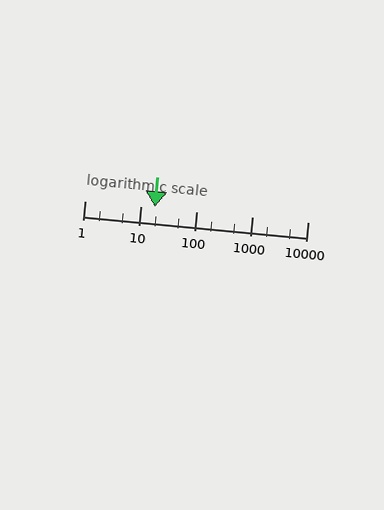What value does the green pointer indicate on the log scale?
The pointer indicates approximately 18.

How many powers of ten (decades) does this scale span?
The scale spans 4 decades, from 1 to 10000.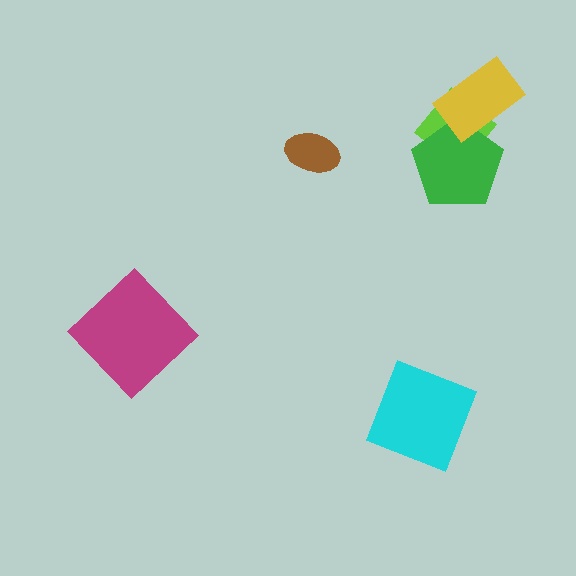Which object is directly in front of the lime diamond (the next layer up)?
The green pentagon is directly in front of the lime diamond.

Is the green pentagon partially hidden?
Yes, it is partially covered by another shape.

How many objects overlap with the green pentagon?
2 objects overlap with the green pentagon.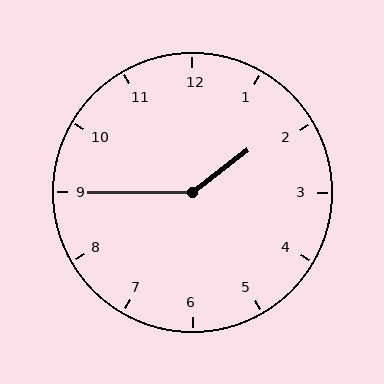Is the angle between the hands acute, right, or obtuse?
It is obtuse.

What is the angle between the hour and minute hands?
Approximately 142 degrees.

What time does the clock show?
1:45.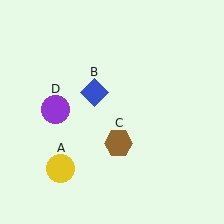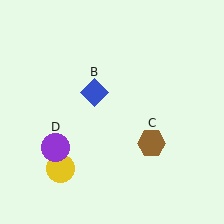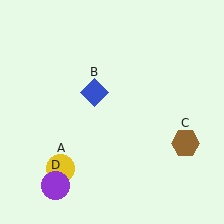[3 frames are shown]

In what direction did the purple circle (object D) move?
The purple circle (object D) moved down.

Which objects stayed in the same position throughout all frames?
Yellow circle (object A) and blue diamond (object B) remained stationary.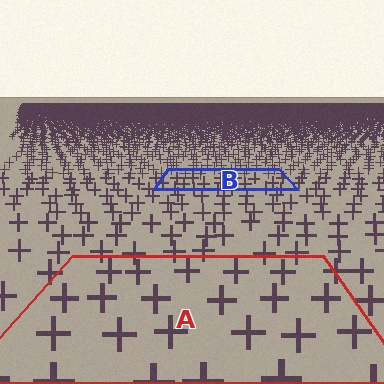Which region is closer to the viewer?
Region A is closer. The texture elements there are larger and more spread out.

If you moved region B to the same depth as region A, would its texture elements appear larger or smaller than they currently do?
They would appear larger. At a closer depth, the same texture elements are projected at a bigger on-screen size.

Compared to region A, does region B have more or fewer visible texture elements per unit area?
Region B has more texture elements per unit area — they are packed more densely because it is farther away.